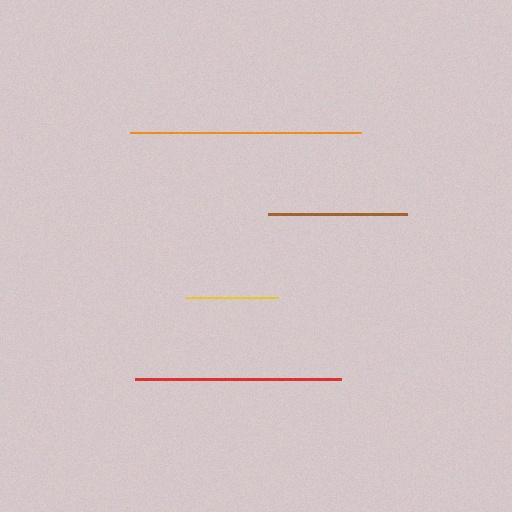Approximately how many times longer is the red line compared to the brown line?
The red line is approximately 1.5 times the length of the brown line.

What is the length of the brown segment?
The brown segment is approximately 139 pixels long.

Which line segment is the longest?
The orange line is the longest at approximately 231 pixels.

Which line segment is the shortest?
The yellow line is the shortest at approximately 92 pixels.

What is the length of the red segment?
The red segment is approximately 207 pixels long.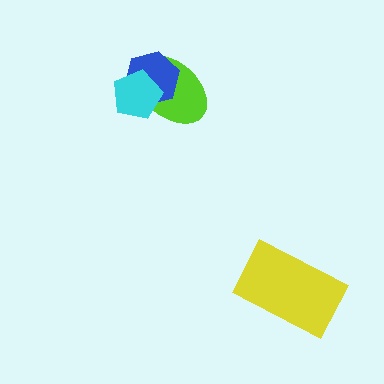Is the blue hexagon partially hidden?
Yes, it is partially covered by another shape.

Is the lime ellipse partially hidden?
Yes, it is partially covered by another shape.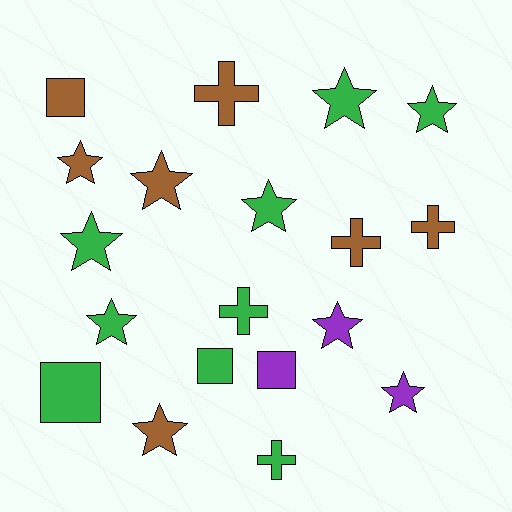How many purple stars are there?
There are 2 purple stars.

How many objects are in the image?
There are 19 objects.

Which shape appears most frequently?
Star, with 10 objects.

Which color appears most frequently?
Green, with 9 objects.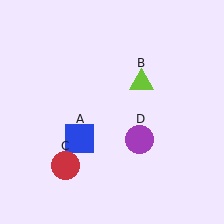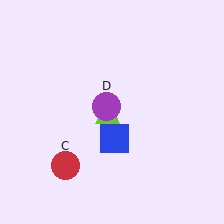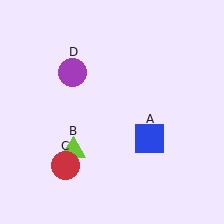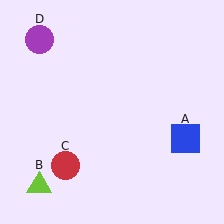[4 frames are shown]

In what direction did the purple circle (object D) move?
The purple circle (object D) moved up and to the left.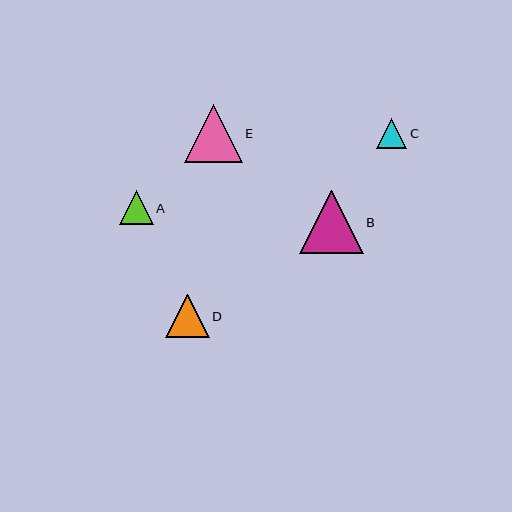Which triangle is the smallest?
Triangle C is the smallest with a size of approximately 30 pixels.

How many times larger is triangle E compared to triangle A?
Triangle E is approximately 1.7 times the size of triangle A.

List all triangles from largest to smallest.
From largest to smallest: B, E, D, A, C.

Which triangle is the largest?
Triangle B is the largest with a size of approximately 64 pixels.